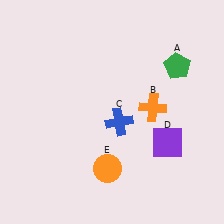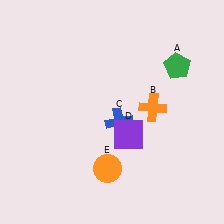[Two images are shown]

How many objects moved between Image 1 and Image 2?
1 object moved between the two images.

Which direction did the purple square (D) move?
The purple square (D) moved left.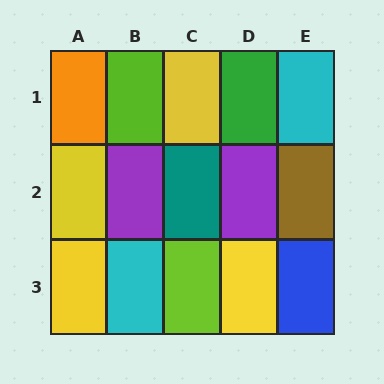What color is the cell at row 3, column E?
Blue.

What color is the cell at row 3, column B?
Cyan.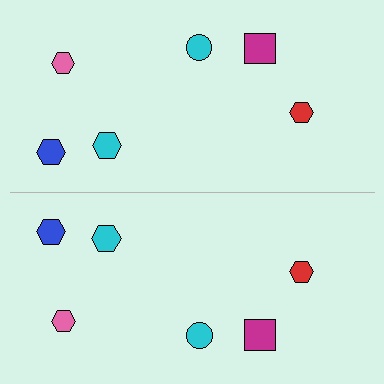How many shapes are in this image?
There are 12 shapes in this image.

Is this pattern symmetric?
Yes, this pattern has bilateral (reflection) symmetry.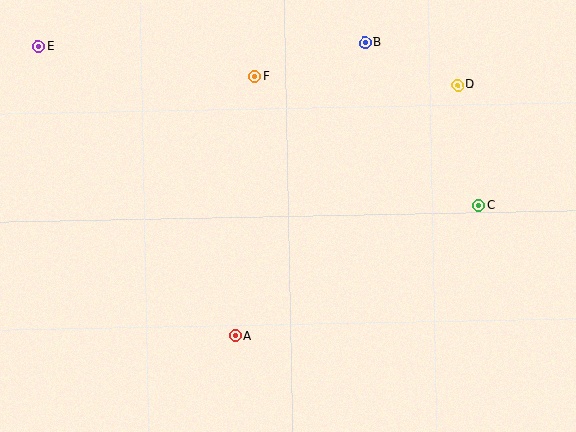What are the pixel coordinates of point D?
Point D is at (458, 85).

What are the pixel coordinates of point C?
Point C is at (479, 205).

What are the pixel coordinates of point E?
Point E is at (38, 46).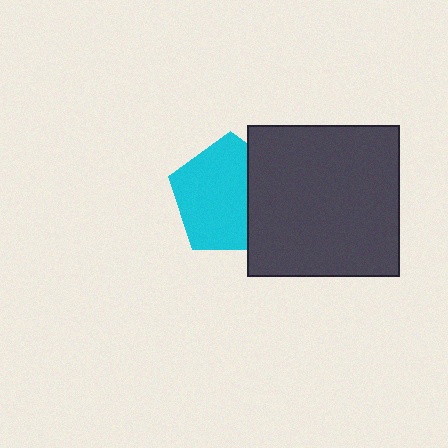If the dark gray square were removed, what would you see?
You would see the complete cyan pentagon.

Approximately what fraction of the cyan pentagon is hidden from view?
Roughly 32% of the cyan pentagon is hidden behind the dark gray square.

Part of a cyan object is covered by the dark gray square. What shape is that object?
It is a pentagon.